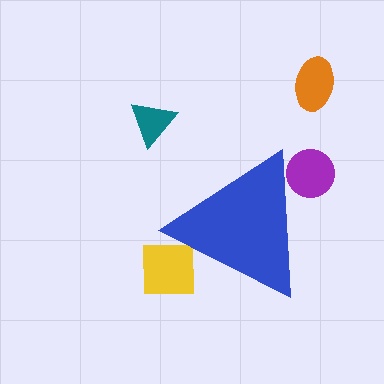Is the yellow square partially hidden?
Yes, the yellow square is partially hidden behind the blue triangle.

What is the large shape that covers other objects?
A blue triangle.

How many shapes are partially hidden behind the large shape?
2 shapes are partially hidden.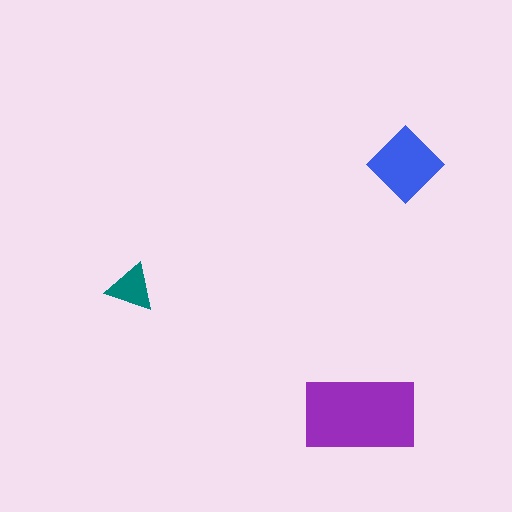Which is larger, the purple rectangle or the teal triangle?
The purple rectangle.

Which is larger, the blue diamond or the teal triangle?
The blue diamond.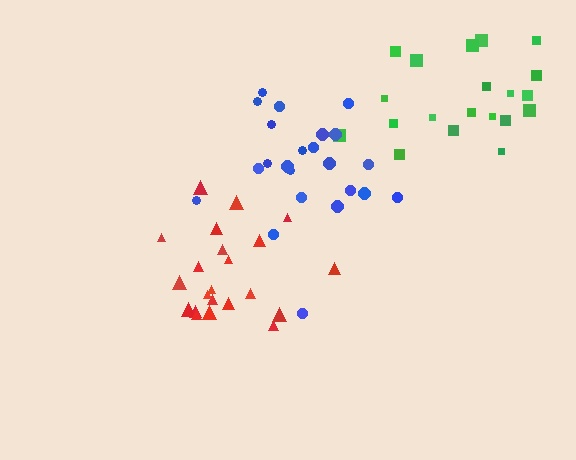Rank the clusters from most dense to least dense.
red, blue, green.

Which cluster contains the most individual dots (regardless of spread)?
Blue (23).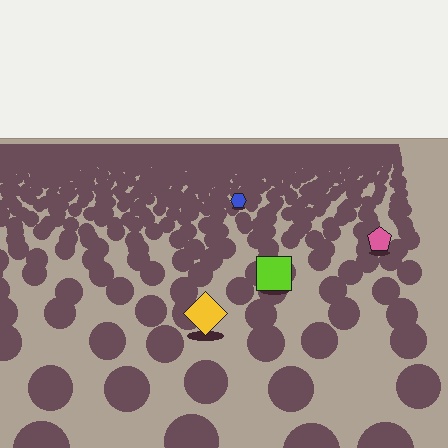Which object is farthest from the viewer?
The blue hexagon is farthest from the viewer. It appears smaller and the ground texture around it is denser.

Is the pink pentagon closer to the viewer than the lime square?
No. The lime square is closer — you can tell from the texture gradient: the ground texture is coarser near it.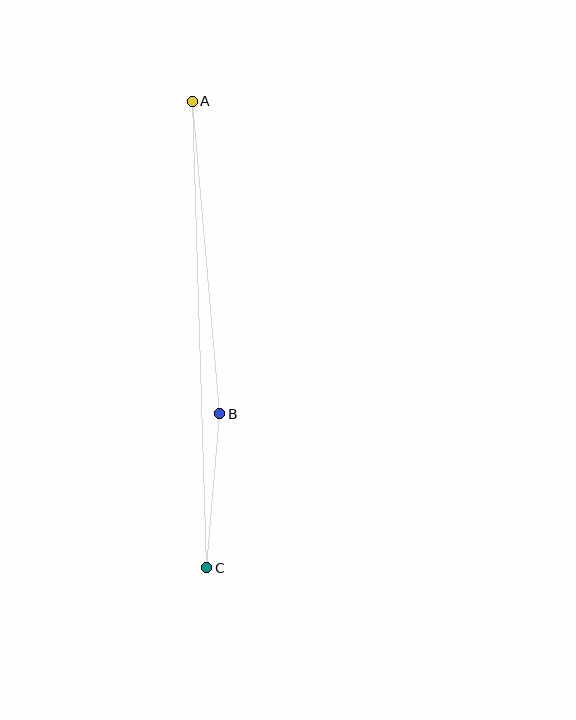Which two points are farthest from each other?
Points A and C are farthest from each other.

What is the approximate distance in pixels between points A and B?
The distance between A and B is approximately 314 pixels.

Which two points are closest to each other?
Points B and C are closest to each other.